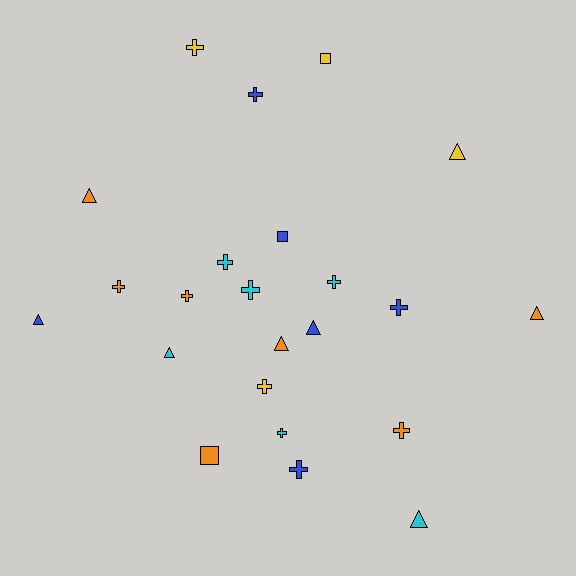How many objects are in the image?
There are 23 objects.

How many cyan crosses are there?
There are 4 cyan crosses.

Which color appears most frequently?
Orange, with 7 objects.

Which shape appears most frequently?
Cross, with 12 objects.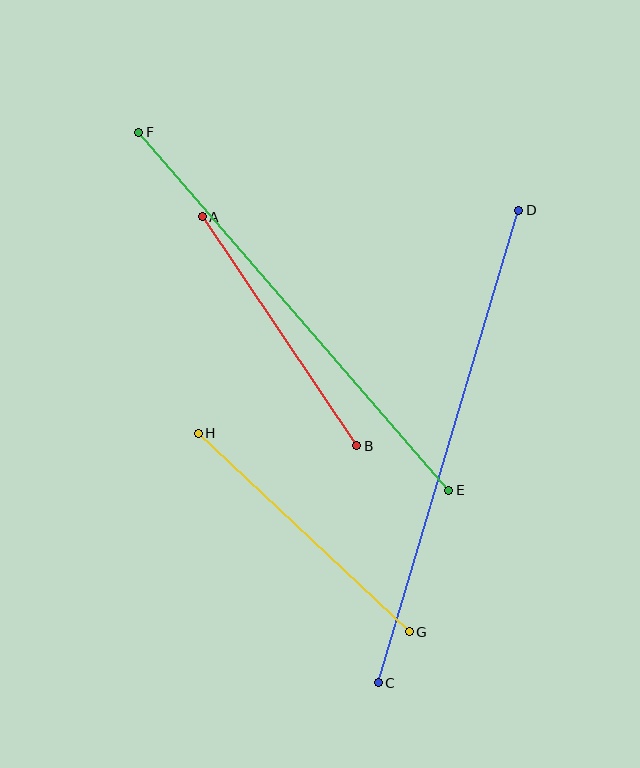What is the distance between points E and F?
The distance is approximately 473 pixels.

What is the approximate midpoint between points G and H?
The midpoint is at approximately (304, 532) pixels.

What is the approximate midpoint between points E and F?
The midpoint is at approximately (294, 311) pixels.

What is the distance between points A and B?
The distance is approximately 276 pixels.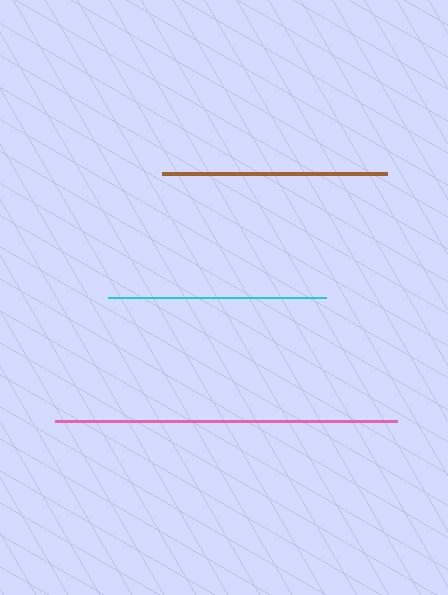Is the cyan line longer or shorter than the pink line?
The pink line is longer than the cyan line.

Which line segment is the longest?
The pink line is the longest at approximately 342 pixels.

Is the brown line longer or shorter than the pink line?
The pink line is longer than the brown line.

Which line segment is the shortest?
The cyan line is the shortest at approximately 218 pixels.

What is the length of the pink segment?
The pink segment is approximately 342 pixels long.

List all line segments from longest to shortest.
From longest to shortest: pink, brown, cyan.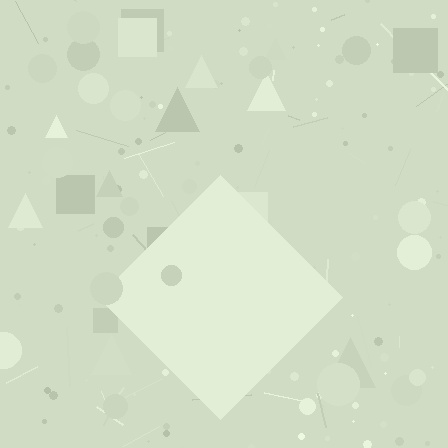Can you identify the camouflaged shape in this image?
The camouflaged shape is a diamond.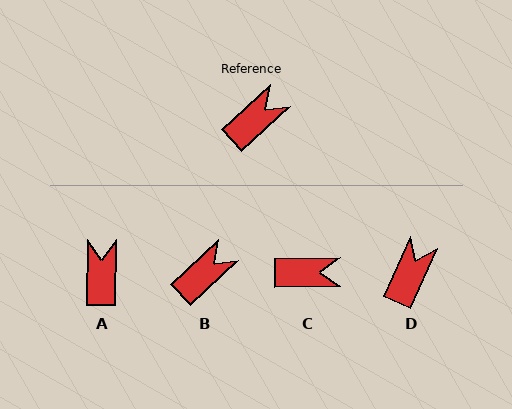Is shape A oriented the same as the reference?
No, it is off by about 46 degrees.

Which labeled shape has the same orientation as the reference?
B.